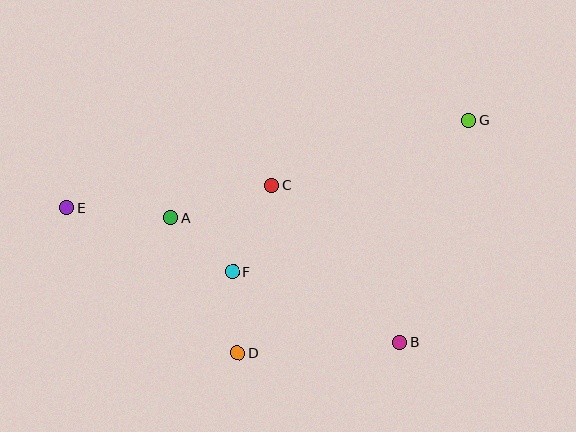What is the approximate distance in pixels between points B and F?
The distance between B and F is approximately 181 pixels.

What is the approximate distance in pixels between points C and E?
The distance between C and E is approximately 206 pixels.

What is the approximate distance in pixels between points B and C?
The distance between B and C is approximately 203 pixels.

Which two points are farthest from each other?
Points E and G are farthest from each other.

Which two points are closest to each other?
Points D and F are closest to each other.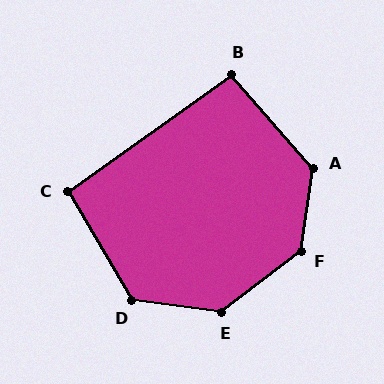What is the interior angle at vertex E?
Approximately 135 degrees (obtuse).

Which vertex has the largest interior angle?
F, at approximately 136 degrees.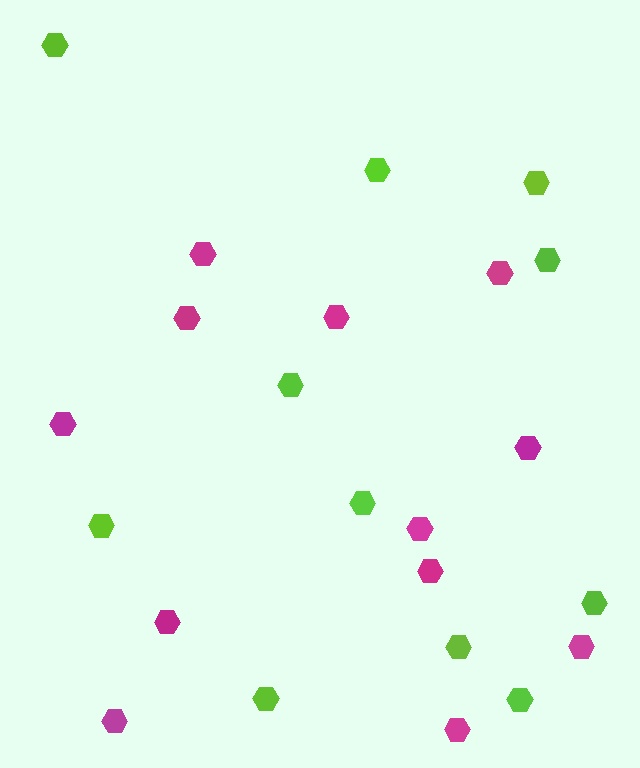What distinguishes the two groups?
There are 2 groups: one group of magenta hexagons (12) and one group of lime hexagons (11).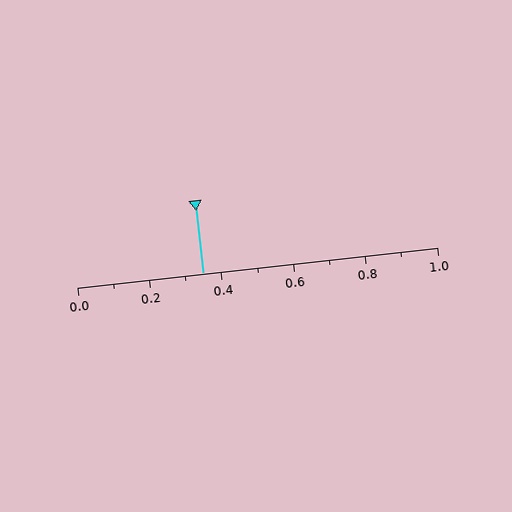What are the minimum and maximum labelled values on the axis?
The axis runs from 0.0 to 1.0.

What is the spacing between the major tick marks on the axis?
The major ticks are spaced 0.2 apart.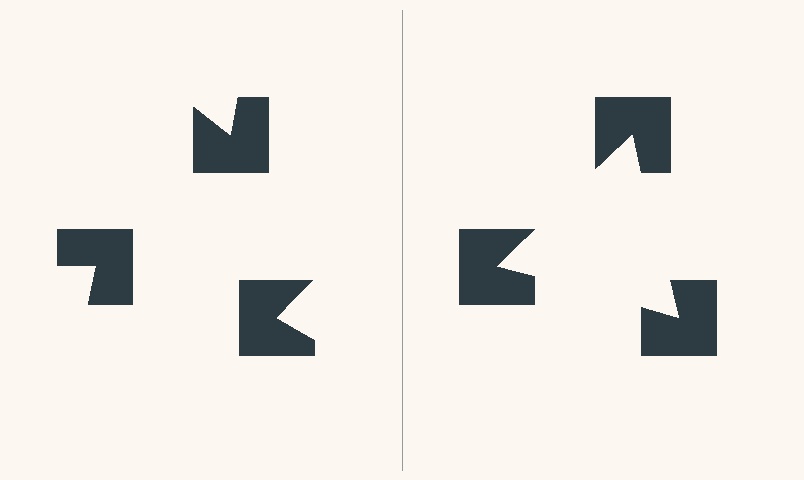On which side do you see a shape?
An illusory triangle appears on the right side. On the left side the wedge cuts are rotated, so no coherent shape forms.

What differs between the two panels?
The notched squares are positioned identically on both sides; only the wedge orientations differ. On the right they align to a triangle; on the left they are misaligned.